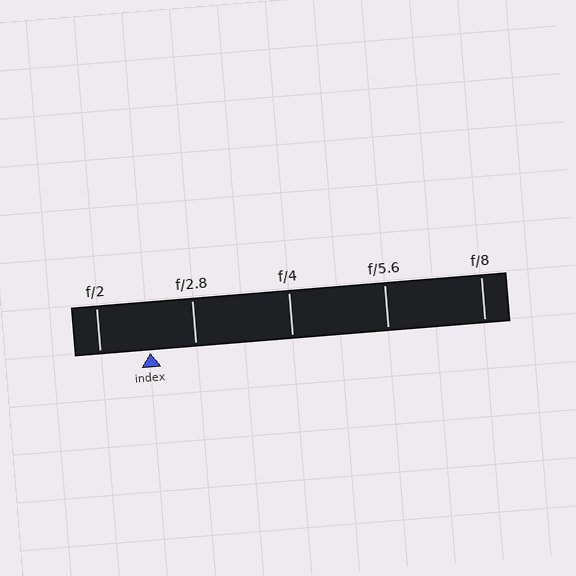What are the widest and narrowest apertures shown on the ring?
The widest aperture shown is f/2 and the narrowest is f/8.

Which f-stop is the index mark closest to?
The index mark is closest to f/2.8.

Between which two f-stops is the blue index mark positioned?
The index mark is between f/2 and f/2.8.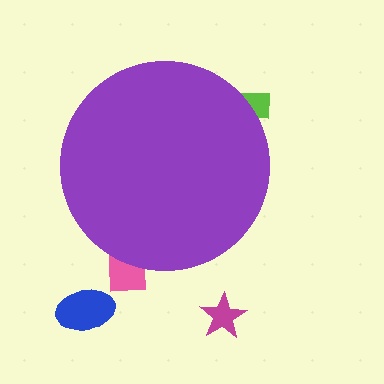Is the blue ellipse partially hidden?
No, the blue ellipse is fully visible.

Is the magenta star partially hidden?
No, the magenta star is fully visible.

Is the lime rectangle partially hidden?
Yes, the lime rectangle is partially hidden behind the purple circle.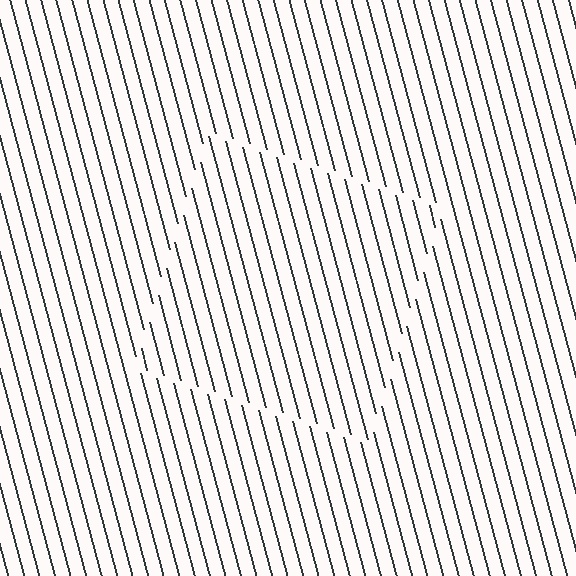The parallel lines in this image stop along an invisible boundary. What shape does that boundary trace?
An illusory square. The interior of the shape contains the same grating, shifted by half a period — the contour is defined by the phase discontinuity where line-ends from the inner and outer gratings abut.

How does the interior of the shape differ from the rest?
The interior of the shape contains the same grating, shifted by half a period — the contour is defined by the phase discontinuity where line-ends from the inner and outer gratings abut.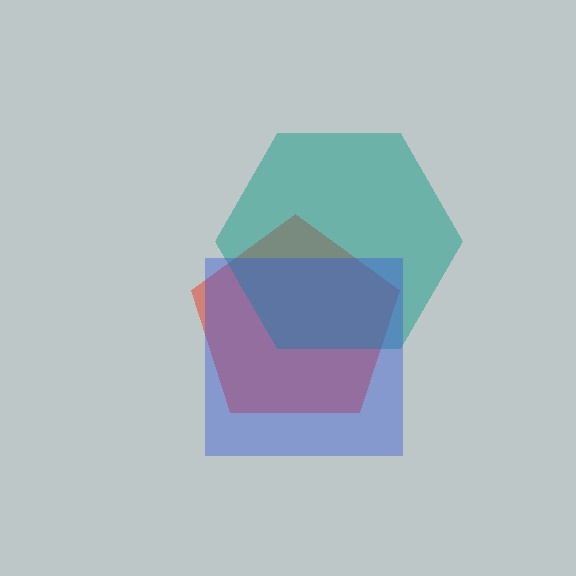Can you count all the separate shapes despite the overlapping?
Yes, there are 3 separate shapes.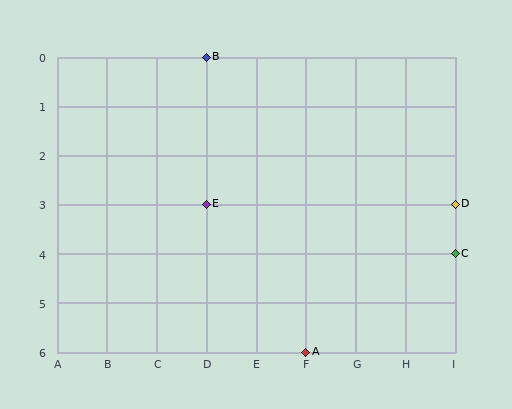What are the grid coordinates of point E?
Point E is at grid coordinates (D, 3).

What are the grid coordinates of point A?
Point A is at grid coordinates (F, 6).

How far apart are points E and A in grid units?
Points E and A are 2 columns and 3 rows apart (about 3.6 grid units diagonally).